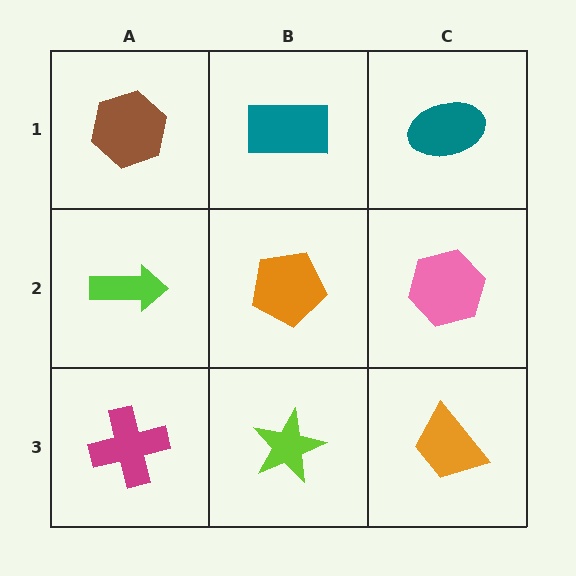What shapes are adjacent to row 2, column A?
A brown hexagon (row 1, column A), a magenta cross (row 3, column A), an orange pentagon (row 2, column B).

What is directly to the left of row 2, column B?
A lime arrow.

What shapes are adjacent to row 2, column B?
A teal rectangle (row 1, column B), a lime star (row 3, column B), a lime arrow (row 2, column A), a pink hexagon (row 2, column C).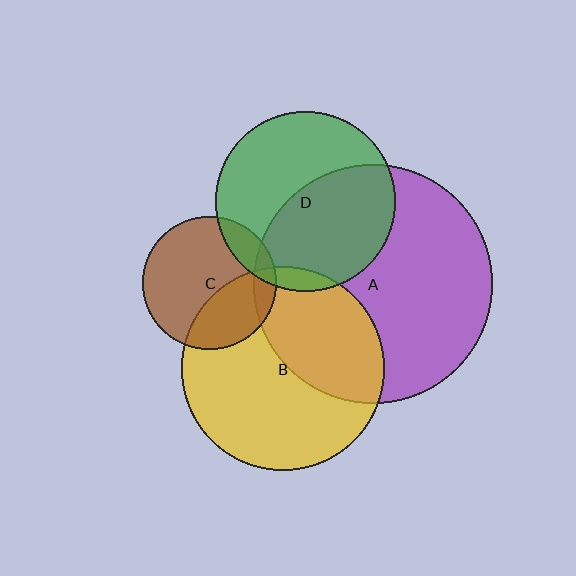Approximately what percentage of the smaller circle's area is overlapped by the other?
Approximately 35%.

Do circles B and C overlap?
Yes.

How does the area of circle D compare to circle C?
Approximately 1.8 times.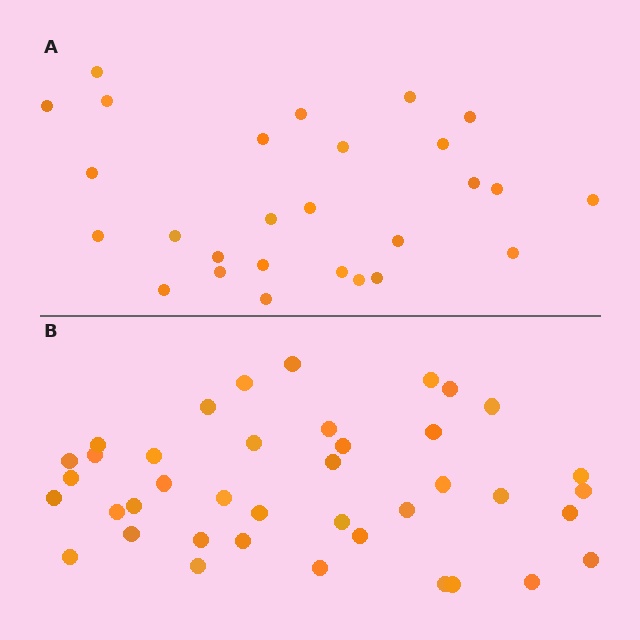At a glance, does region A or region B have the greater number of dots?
Region B (the bottom region) has more dots.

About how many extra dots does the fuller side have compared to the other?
Region B has approximately 15 more dots than region A.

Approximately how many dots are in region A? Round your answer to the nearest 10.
About 30 dots. (The exact count is 27, which rounds to 30.)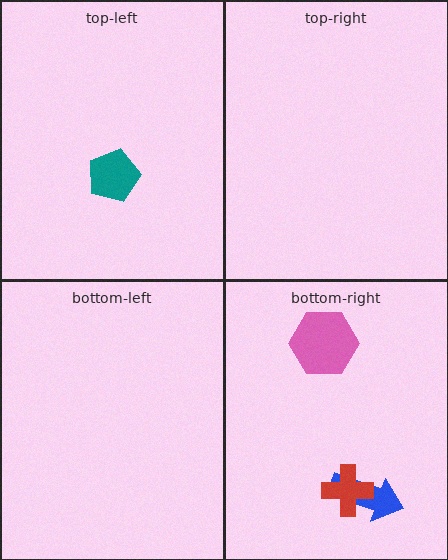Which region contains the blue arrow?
The bottom-right region.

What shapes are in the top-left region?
The teal pentagon.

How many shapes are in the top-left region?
1.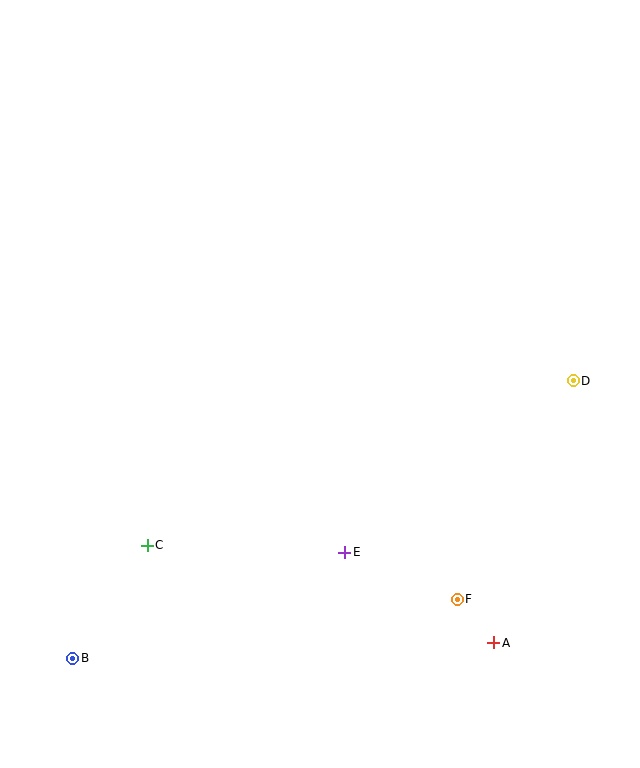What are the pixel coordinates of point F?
Point F is at (457, 599).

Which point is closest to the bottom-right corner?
Point A is closest to the bottom-right corner.